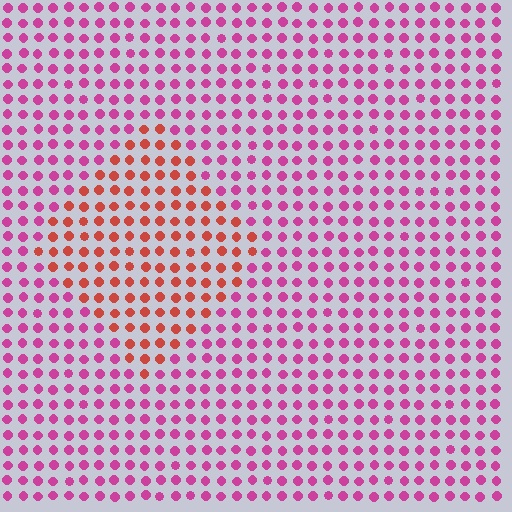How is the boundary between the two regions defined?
The boundary is defined purely by a slight shift in hue (about 42 degrees). Spacing, size, and orientation are identical on both sides.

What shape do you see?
I see a diamond.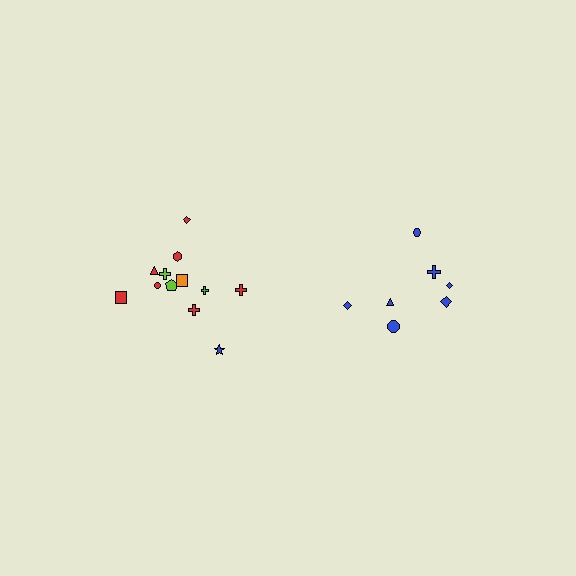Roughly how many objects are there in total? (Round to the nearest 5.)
Roughly 20 objects in total.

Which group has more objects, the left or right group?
The left group.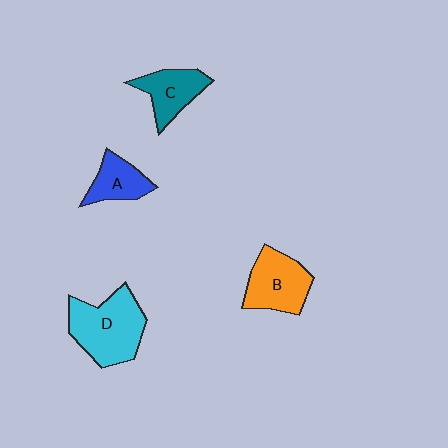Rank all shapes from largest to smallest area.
From largest to smallest: D (cyan), B (orange), C (teal), A (blue).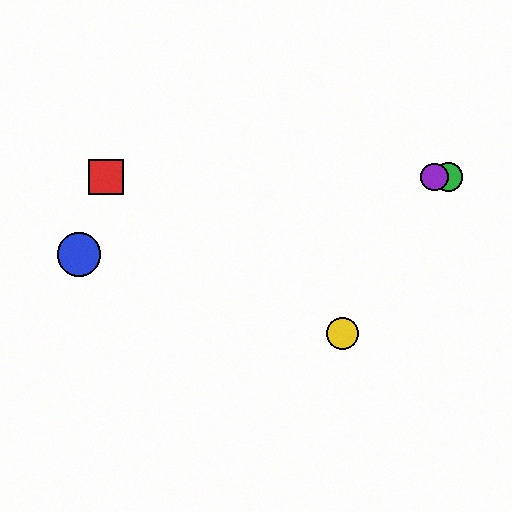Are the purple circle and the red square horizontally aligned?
Yes, both are at y≈177.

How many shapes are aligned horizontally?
3 shapes (the red square, the green circle, the purple circle) are aligned horizontally.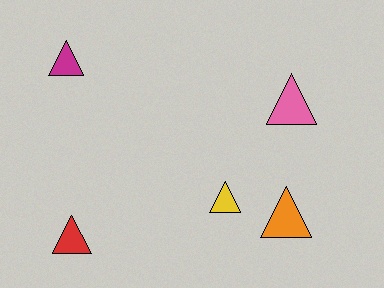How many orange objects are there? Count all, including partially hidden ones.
There is 1 orange object.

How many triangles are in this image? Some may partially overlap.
There are 5 triangles.